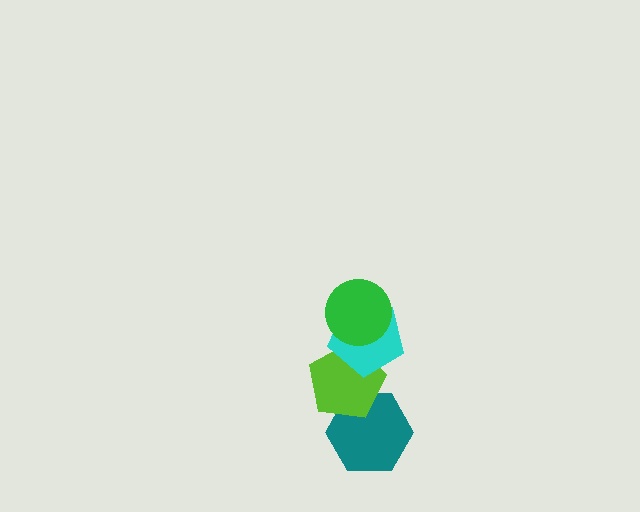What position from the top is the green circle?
The green circle is 1st from the top.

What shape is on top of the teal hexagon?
The lime pentagon is on top of the teal hexagon.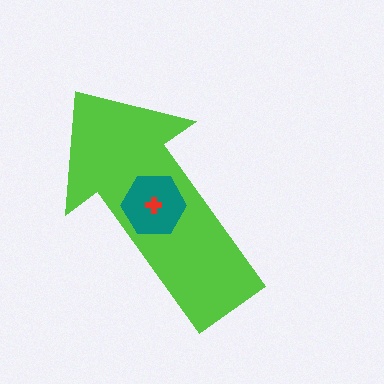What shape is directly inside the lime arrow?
The teal hexagon.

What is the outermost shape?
The lime arrow.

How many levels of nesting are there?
3.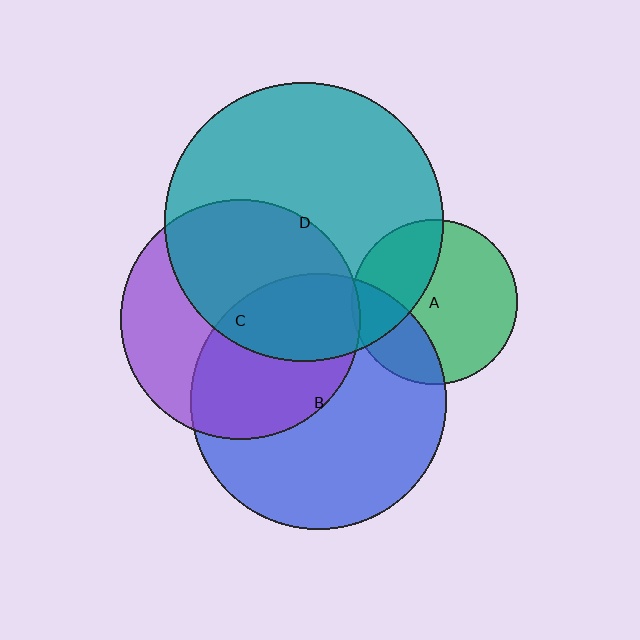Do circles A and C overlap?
Yes.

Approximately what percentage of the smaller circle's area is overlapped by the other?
Approximately 5%.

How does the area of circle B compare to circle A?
Approximately 2.4 times.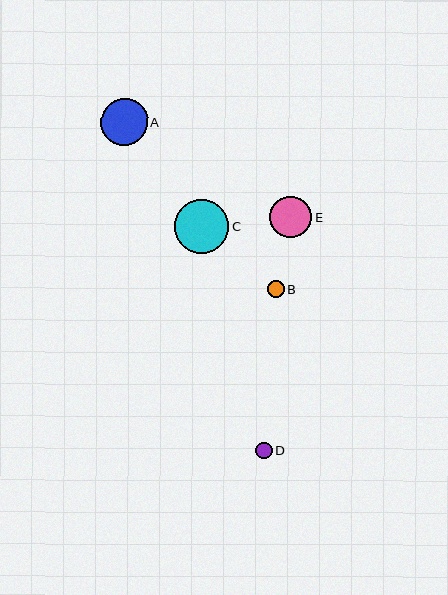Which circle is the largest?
Circle C is the largest with a size of approximately 54 pixels.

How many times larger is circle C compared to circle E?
Circle C is approximately 1.3 times the size of circle E.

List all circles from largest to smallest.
From largest to smallest: C, A, E, D, B.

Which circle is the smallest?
Circle B is the smallest with a size of approximately 17 pixels.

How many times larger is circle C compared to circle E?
Circle C is approximately 1.3 times the size of circle E.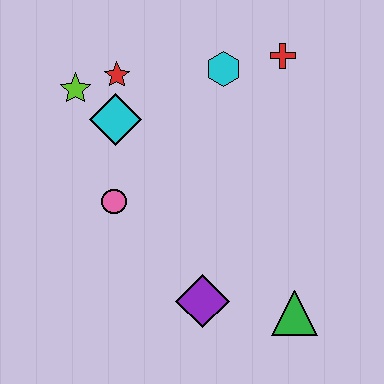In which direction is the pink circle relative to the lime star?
The pink circle is below the lime star.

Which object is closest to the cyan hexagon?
The red cross is closest to the cyan hexagon.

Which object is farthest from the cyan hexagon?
The green triangle is farthest from the cyan hexagon.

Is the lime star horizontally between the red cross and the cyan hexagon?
No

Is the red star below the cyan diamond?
No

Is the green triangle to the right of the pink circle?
Yes